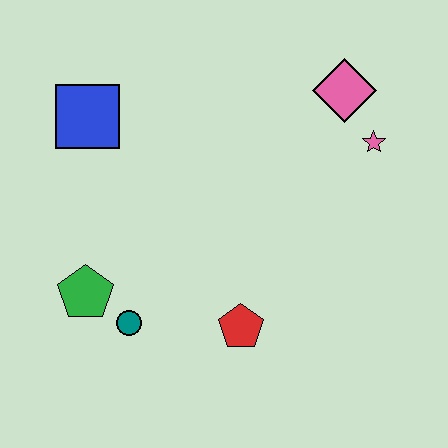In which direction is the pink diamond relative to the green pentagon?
The pink diamond is to the right of the green pentagon.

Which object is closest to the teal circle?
The green pentagon is closest to the teal circle.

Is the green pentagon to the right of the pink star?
No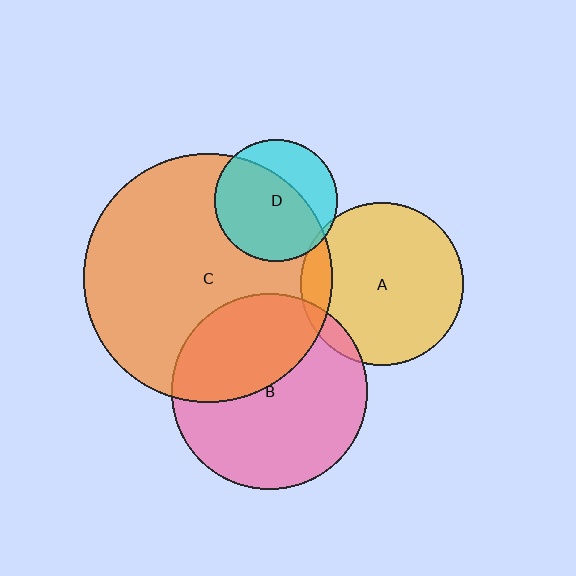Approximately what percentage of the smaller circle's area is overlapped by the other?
Approximately 5%.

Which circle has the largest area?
Circle C (orange).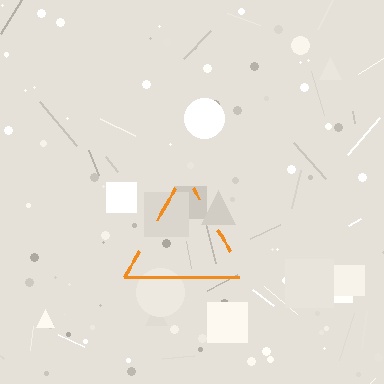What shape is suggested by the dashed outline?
The dashed outline suggests a triangle.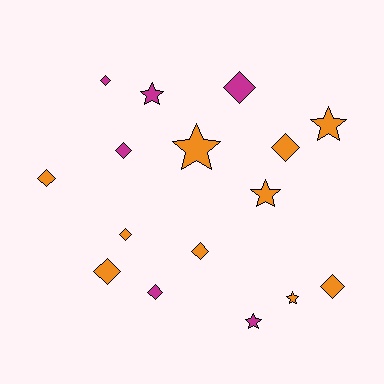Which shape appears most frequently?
Diamond, with 10 objects.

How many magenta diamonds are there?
There are 4 magenta diamonds.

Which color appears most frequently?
Orange, with 10 objects.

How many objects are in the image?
There are 16 objects.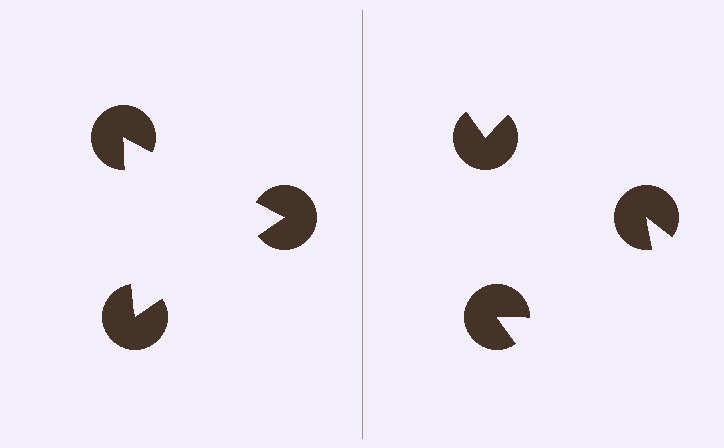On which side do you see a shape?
An illusory triangle appears on the left side. On the right side the wedge cuts are rotated, so no coherent shape forms.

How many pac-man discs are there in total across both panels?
6 — 3 on each side.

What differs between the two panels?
The pac-man discs are positioned identically on both sides; only the wedge orientations differ. On the left they align to a triangle; on the right they are misaligned.